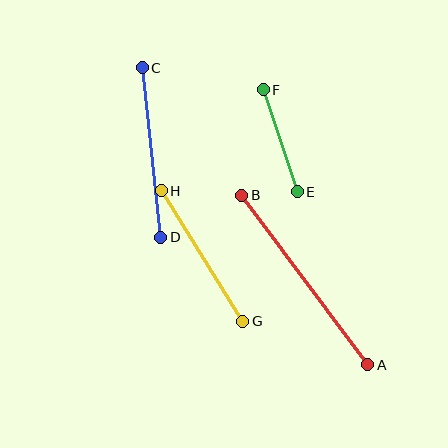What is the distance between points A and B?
The distance is approximately 211 pixels.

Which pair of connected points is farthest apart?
Points A and B are farthest apart.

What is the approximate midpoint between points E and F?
The midpoint is at approximately (280, 141) pixels.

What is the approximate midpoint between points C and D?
The midpoint is at approximately (151, 152) pixels.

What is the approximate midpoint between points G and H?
The midpoint is at approximately (202, 256) pixels.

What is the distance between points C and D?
The distance is approximately 171 pixels.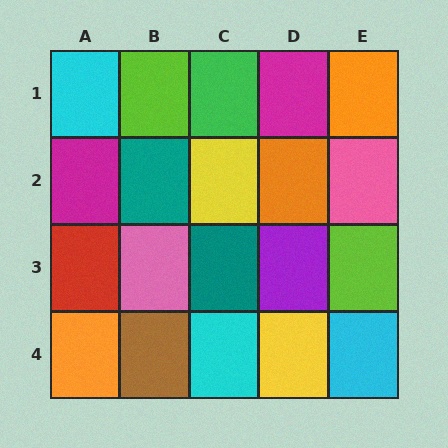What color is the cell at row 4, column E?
Cyan.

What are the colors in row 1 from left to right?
Cyan, lime, green, magenta, orange.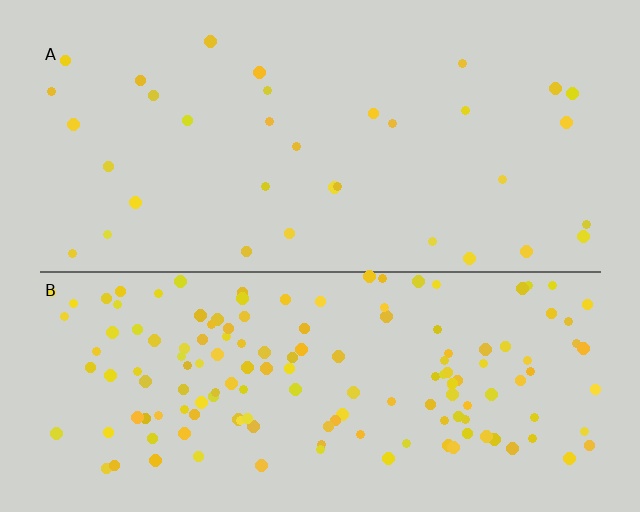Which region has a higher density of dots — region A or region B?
B (the bottom).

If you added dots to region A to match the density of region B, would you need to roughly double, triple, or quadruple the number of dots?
Approximately quadruple.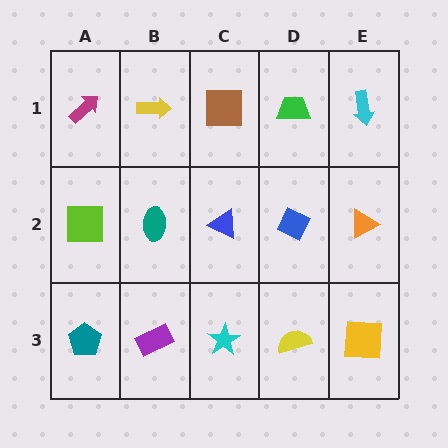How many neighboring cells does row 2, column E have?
3.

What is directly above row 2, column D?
A green trapezoid.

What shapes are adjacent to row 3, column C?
A blue triangle (row 2, column C), a purple rectangle (row 3, column B), a yellow semicircle (row 3, column D).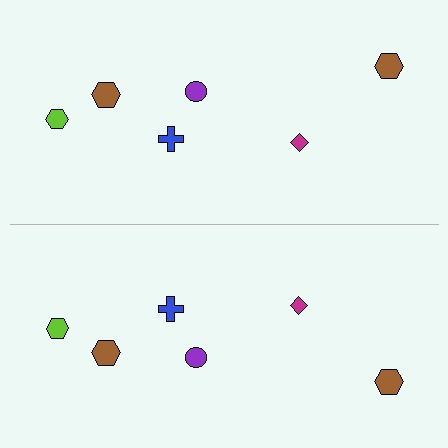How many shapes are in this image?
There are 12 shapes in this image.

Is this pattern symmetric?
Yes, this pattern has bilateral (reflection) symmetry.